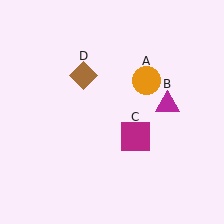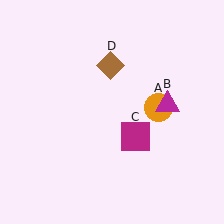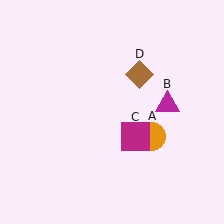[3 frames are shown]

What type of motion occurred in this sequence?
The orange circle (object A), brown diamond (object D) rotated clockwise around the center of the scene.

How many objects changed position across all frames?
2 objects changed position: orange circle (object A), brown diamond (object D).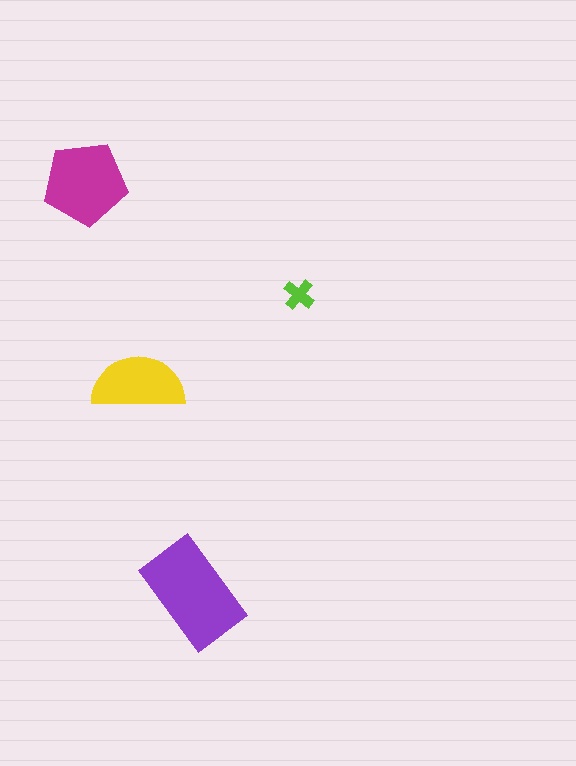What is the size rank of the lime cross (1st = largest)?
4th.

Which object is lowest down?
The purple rectangle is bottommost.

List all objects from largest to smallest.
The purple rectangle, the magenta pentagon, the yellow semicircle, the lime cross.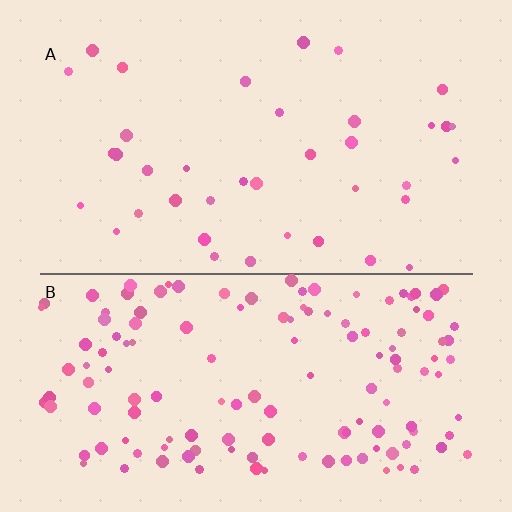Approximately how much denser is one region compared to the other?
Approximately 3.6× — region B over region A.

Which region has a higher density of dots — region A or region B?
B (the bottom).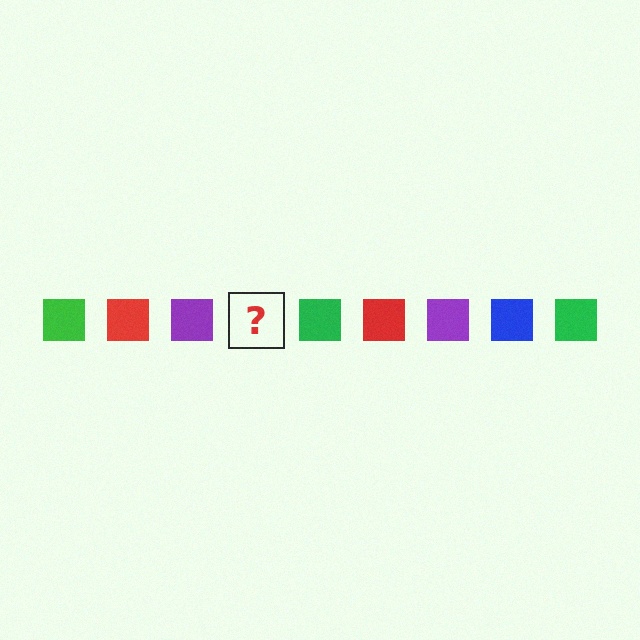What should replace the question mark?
The question mark should be replaced with a blue square.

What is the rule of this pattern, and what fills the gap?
The rule is that the pattern cycles through green, red, purple, blue squares. The gap should be filled with a blue square.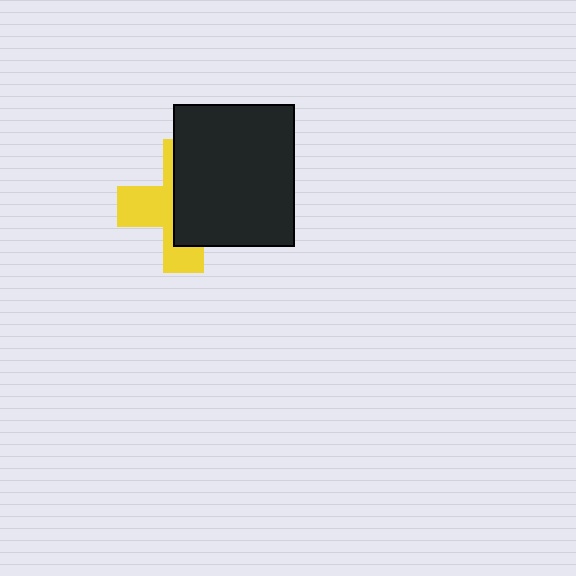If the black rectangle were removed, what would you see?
You would see the complete yellow cross.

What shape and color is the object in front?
The object in front is a black rectangle.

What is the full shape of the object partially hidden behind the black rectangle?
The partially hidden object is a yellow cross.